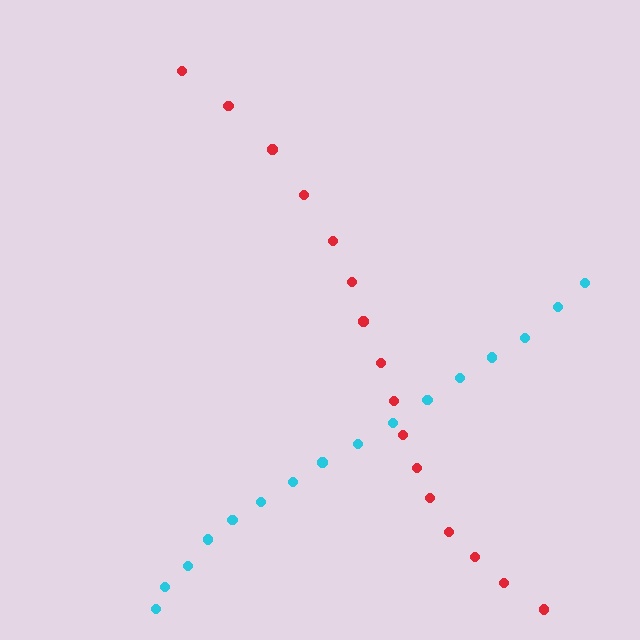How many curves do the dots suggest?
There are 2 distinct paths.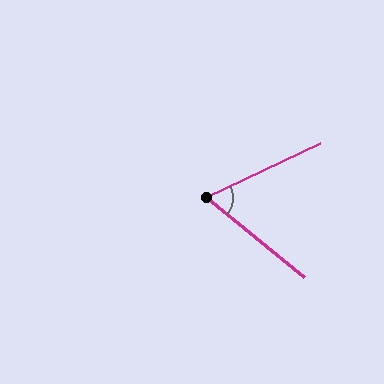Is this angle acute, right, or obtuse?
It is acute.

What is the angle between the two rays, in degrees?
Approximately 65 degrees.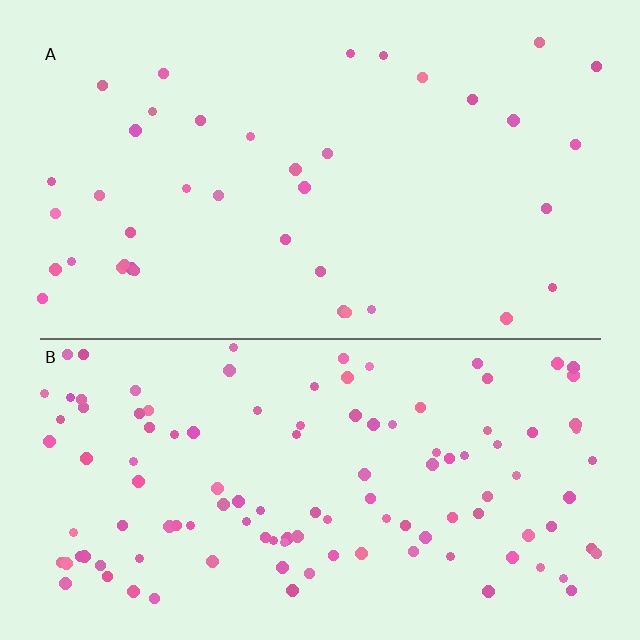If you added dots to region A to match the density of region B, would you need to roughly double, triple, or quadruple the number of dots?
Approximately triple.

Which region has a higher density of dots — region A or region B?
B (the bottom).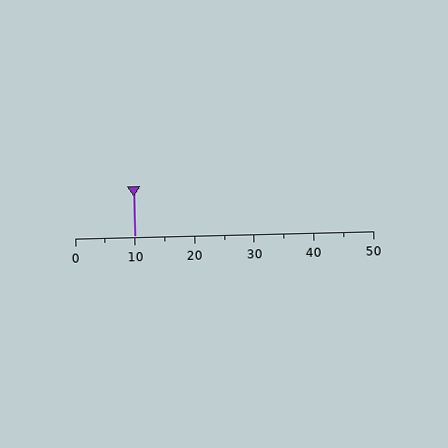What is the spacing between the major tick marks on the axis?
The major ticks are spaced 10 apart.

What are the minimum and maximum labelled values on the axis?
The axis runs from 0 to 50.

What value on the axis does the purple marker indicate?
The marker indicates approximately 10.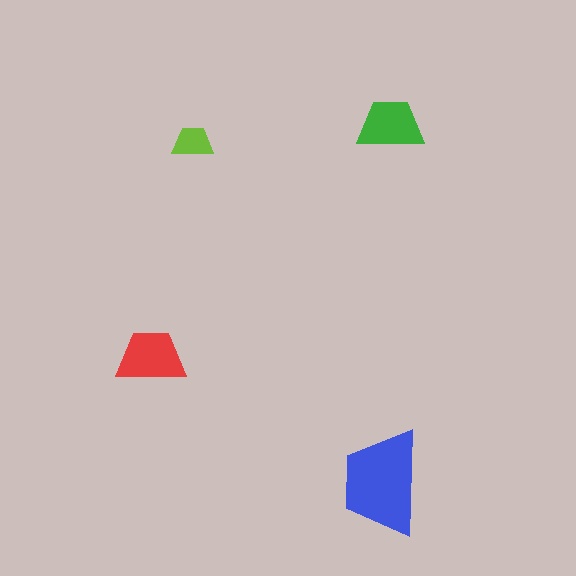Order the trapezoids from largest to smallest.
the blue one, the red one, the green one, the lime one.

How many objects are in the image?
There are 4 objects in the image.